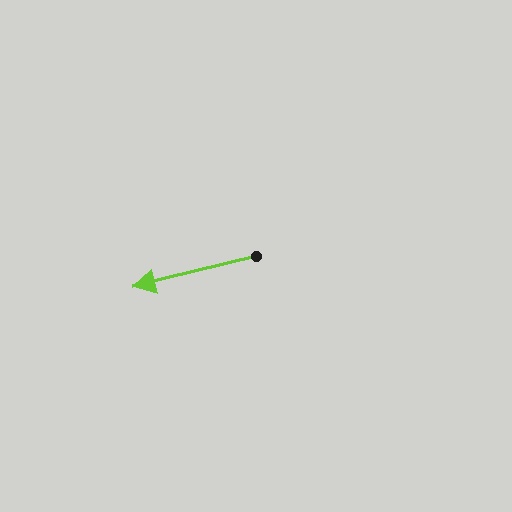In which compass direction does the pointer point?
West.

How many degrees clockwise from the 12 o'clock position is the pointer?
Approximately 256 degrees.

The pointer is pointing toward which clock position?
Roughly 9 o'clock.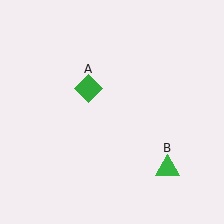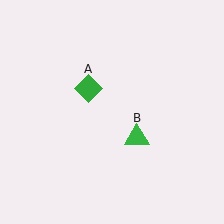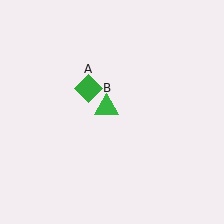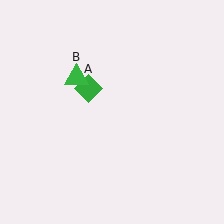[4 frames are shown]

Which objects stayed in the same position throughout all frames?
Green diamond (object A) remained stationary.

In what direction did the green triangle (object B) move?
The green triangle (object B) moved up and to the left.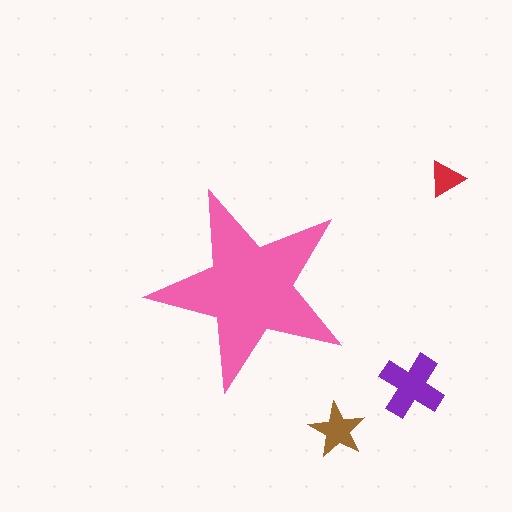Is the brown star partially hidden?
No, the brown star is fully visible.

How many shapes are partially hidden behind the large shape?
0 shapes are partially hidden.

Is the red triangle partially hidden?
No, the red triangle is fully visible.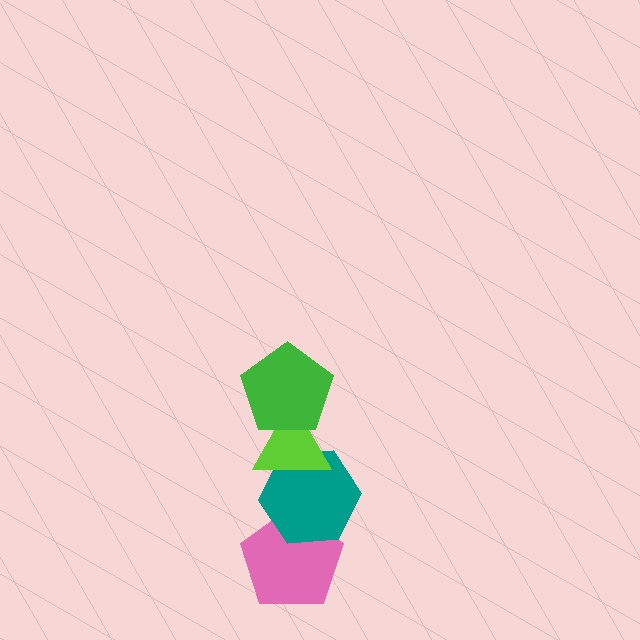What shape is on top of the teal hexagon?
The lime triangle is on top of the teal hexagon.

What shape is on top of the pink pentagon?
The teal hexagon is on top of the pink pentagon.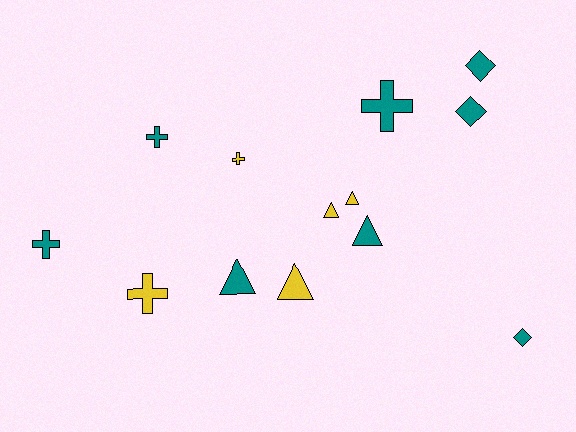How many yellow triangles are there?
There are 3 yellow triangles.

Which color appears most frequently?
Teal, with 8 objects.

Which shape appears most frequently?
Cross, with 5 objects.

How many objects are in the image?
There are 13 objects.